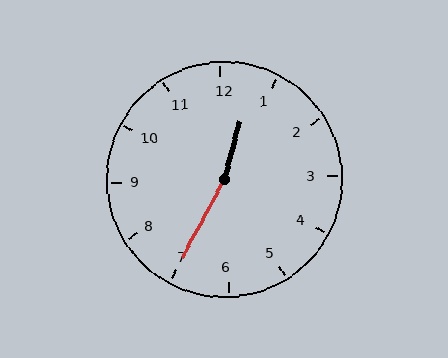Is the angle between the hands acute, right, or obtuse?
It is obtuse.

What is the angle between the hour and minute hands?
Approximately 168 degrees.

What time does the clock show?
12:35.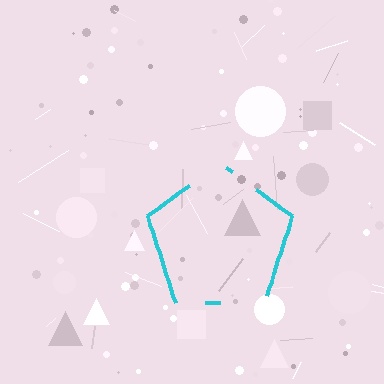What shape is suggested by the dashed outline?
The dashed outline suggests a pentagon.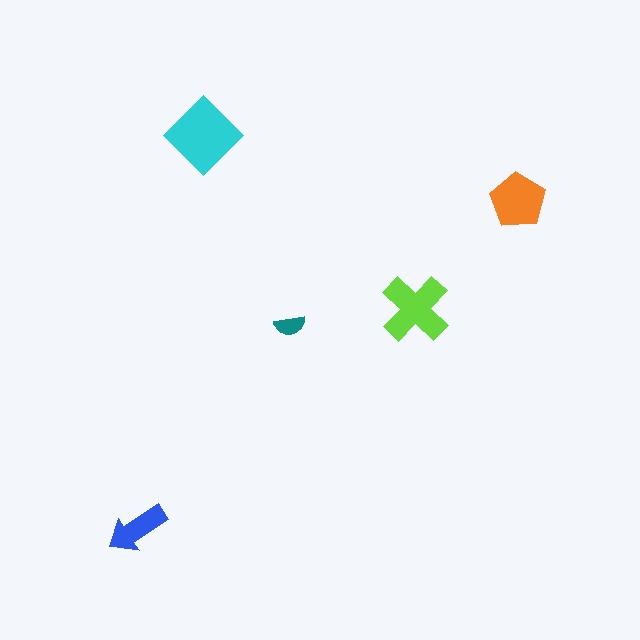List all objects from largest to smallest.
The cyan diamond, the lime cross, the orange pentagon, the blue arrow, the teal semicircle.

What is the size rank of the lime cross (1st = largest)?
2nd.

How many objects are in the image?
There are 5 objects in the image.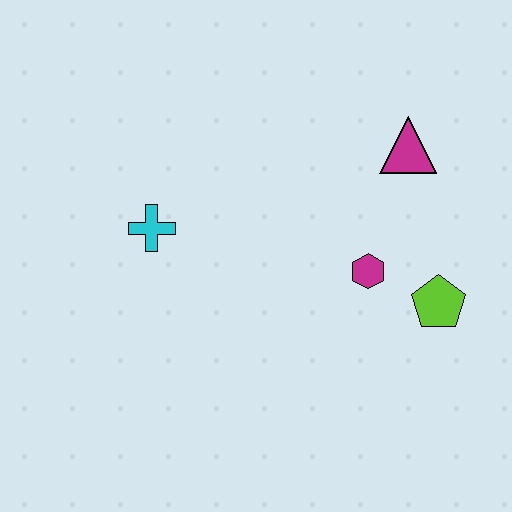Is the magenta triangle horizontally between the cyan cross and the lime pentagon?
Yes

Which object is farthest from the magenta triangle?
The cyan cross is farthest from the magenta triangle.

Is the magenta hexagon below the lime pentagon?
No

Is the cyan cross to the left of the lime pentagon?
Yes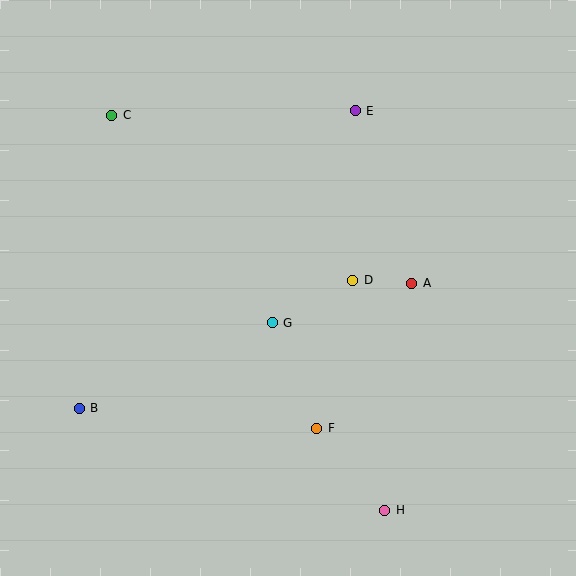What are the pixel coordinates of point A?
Point A is at (412, 283).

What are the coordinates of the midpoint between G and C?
The midpoint between G and C is at (192, 219).